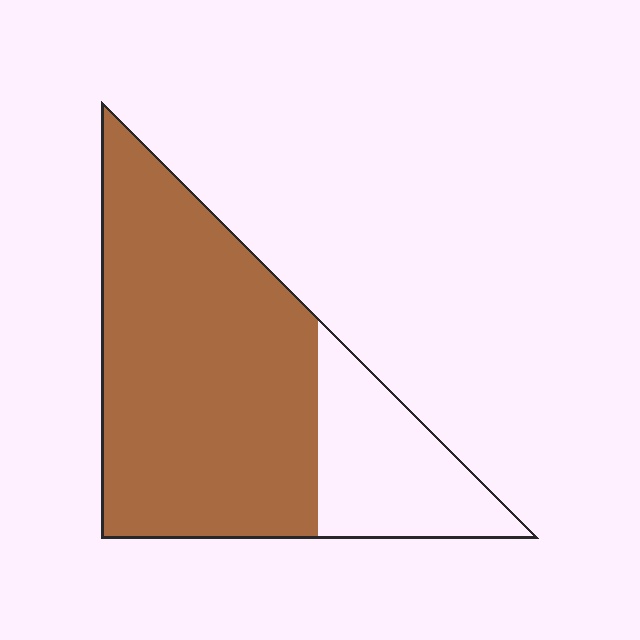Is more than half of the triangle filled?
Yes.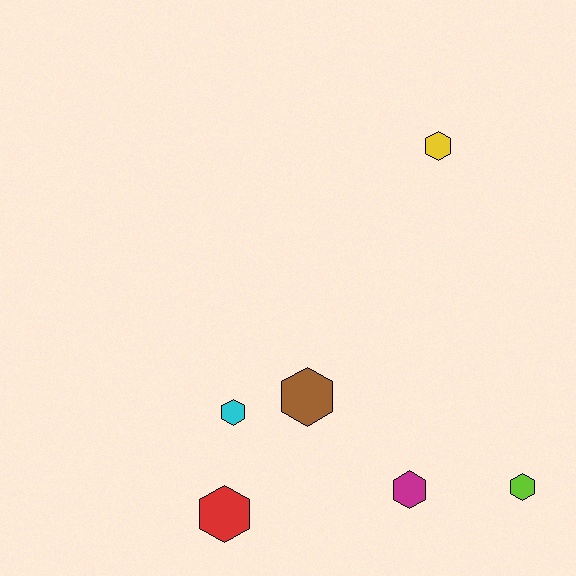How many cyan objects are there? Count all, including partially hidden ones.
There is 1 cyan object.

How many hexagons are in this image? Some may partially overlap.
There are 6 hexagons.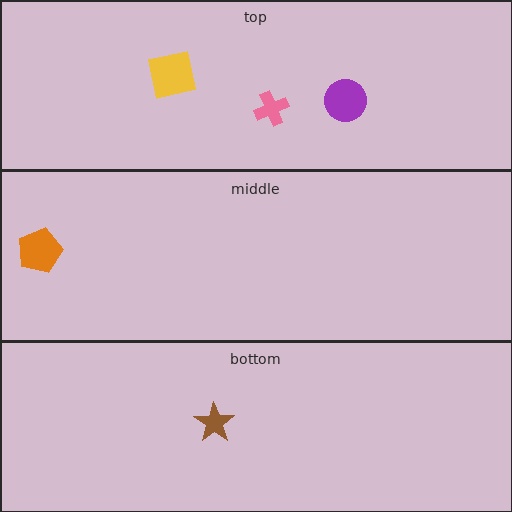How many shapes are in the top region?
3.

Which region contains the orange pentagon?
The middle region.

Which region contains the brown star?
The bottom region.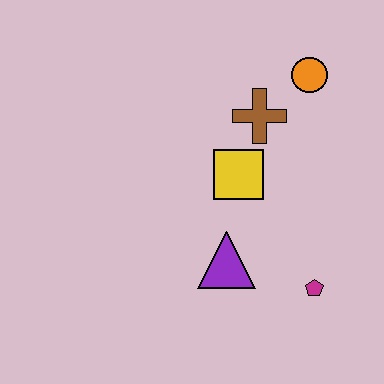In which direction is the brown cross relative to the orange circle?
The brown cross is to the left of the orange circle.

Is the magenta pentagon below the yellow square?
Yes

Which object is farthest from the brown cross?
The magenta pentagon is farthest from the brown cross.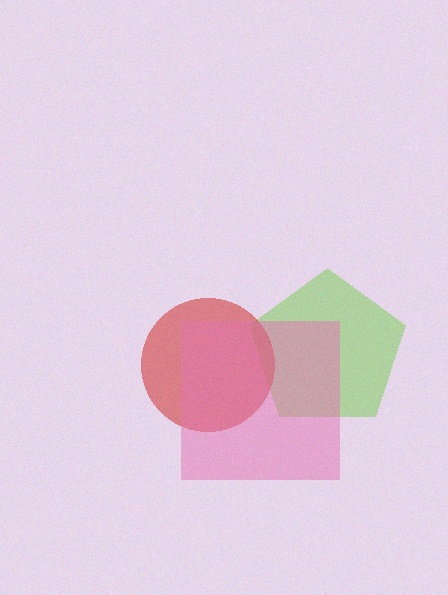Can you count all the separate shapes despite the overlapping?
Yes, there are 3 separate shapes.